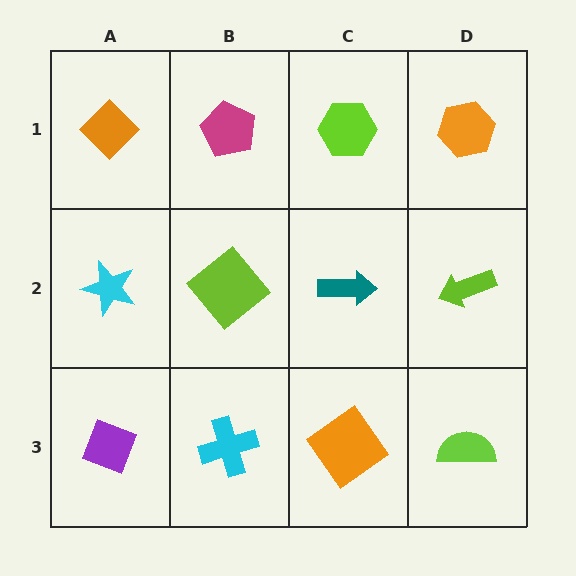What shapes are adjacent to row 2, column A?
An orange diamond (row 1, column A), a purple diamond (row 3, column A), a lime diamond (row 2, column B).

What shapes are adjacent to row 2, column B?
A magenta pentagon (row 1, column B), a cyan cross (row 3, column B), a cyan star (row 2, column A), a teal arrow (row 2, column C).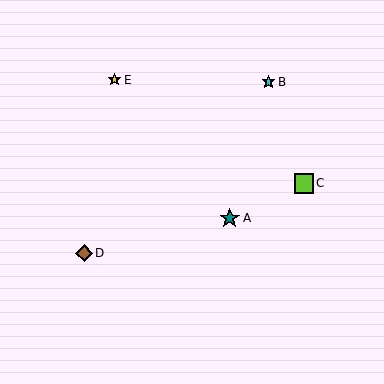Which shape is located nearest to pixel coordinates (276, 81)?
The cyan star (labeled B) at (268, 82) is nearest to that location.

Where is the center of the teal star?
The center of the teal star is at (230, 218).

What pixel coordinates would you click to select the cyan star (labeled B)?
Click at (268, 82) to select the cyan star B.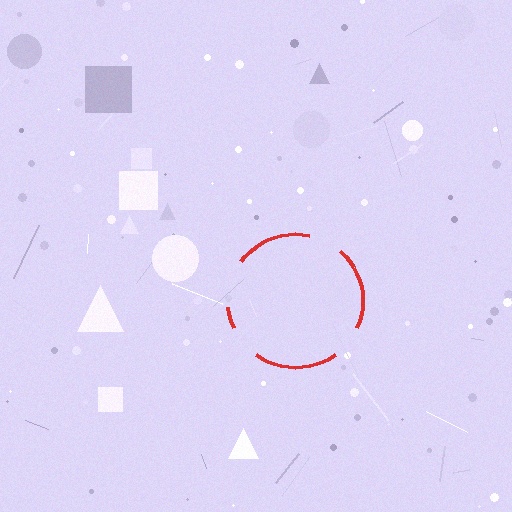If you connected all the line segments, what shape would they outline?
They would outline a circle.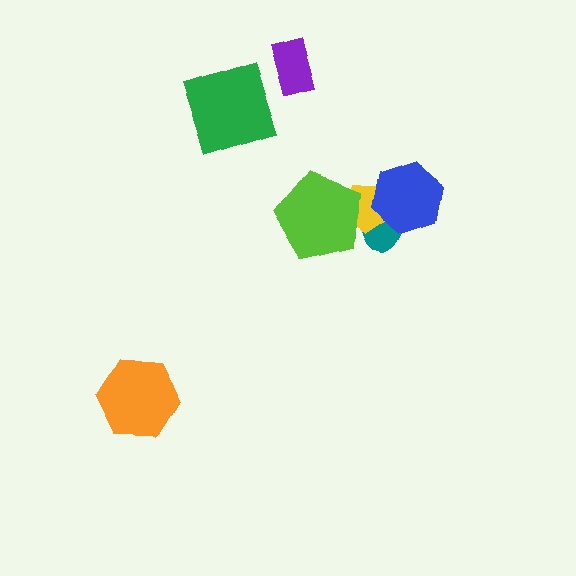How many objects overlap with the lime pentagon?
2 objects overlap with the lime pentagon.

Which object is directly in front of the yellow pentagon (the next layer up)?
The lime pentagon is directly in front of the yellow pentagon.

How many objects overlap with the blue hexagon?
2 objects overlap with the blue hexagon.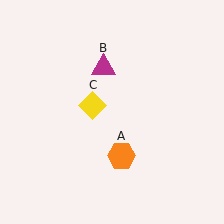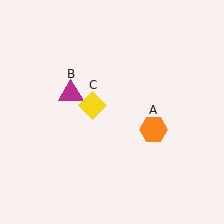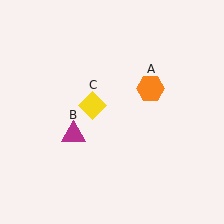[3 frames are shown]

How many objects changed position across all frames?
2 objects changed position: orange hexagon (object A), magenta triangle (object B).